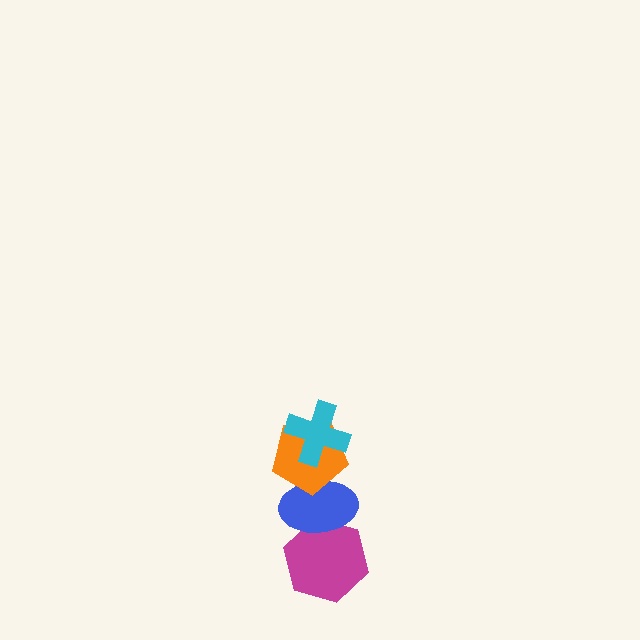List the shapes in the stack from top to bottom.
From top to bottom: the cyan cross, the orange pentagon, the blue ellipse, the magenta hexagon.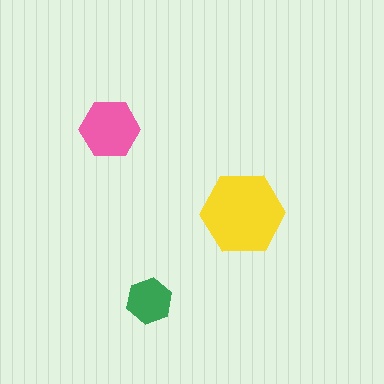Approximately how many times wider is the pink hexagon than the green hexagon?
About 1.5 times wider.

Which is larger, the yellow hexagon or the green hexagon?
The yellow one.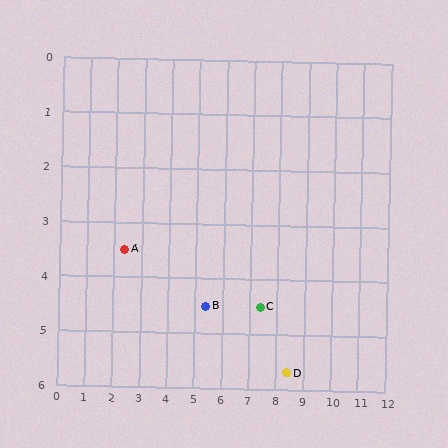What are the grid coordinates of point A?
Point A is at approximately (2.4, 3.5).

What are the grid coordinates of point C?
Point C is at approximately (7.4, 4.5).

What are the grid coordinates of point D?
Point D is at approximately (8.4, 5.7).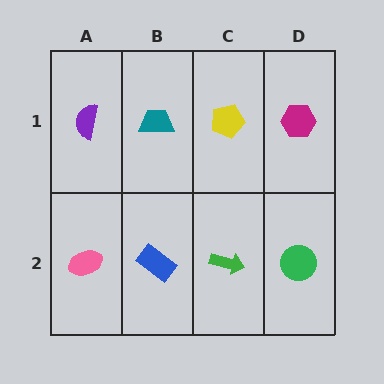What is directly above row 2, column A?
A purple semicircle.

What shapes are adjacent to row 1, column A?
A pink ellipse (row 2, column A), a teal trapezoid (row 1, column B).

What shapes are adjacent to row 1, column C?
A green arrow (row 2, column C), a teal trapezoid (row 1, column B), a magenta hexagon (row 1, column D).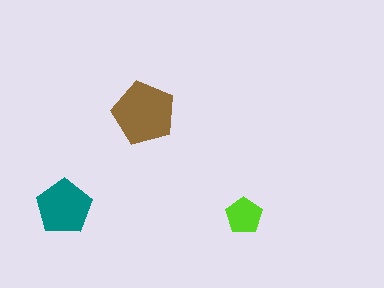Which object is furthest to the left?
The teal pentagon is leftmost.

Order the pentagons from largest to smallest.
the brown one, the teal one, the lime one.